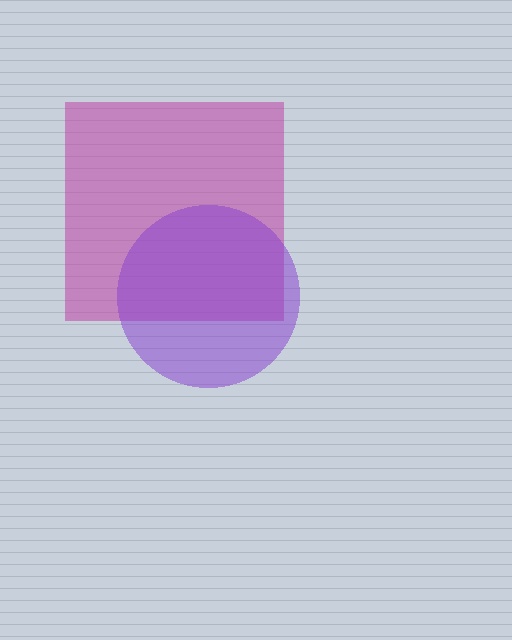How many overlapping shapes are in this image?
There are 2 overlapping shapes in the image.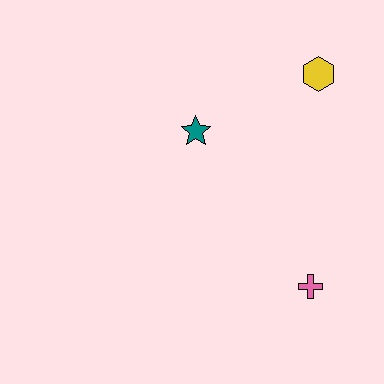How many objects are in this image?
There are 3 objects.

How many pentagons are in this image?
There are no pentagons.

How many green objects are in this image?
There are no green objects.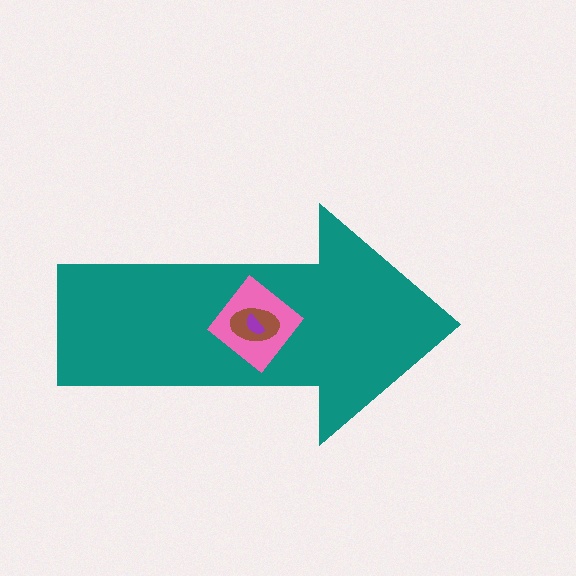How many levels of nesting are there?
4.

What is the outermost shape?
The teal arrow.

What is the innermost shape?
The purple semicircle.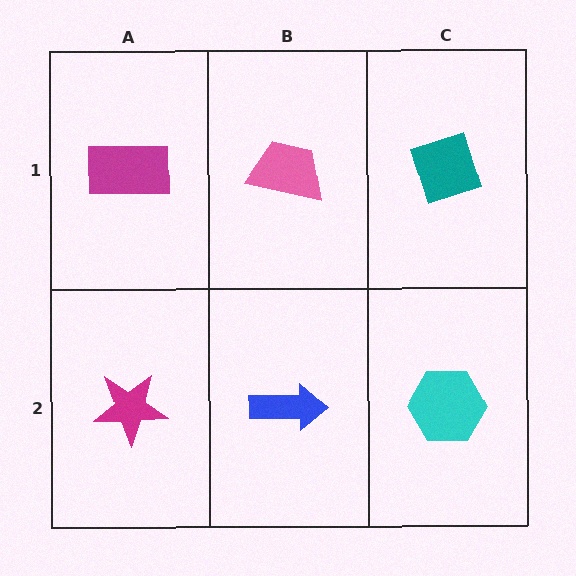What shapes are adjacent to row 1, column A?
A magenta star (row 2, column A), a pink trapezoid (row 1, column B).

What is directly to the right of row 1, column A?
A pink trapezoid.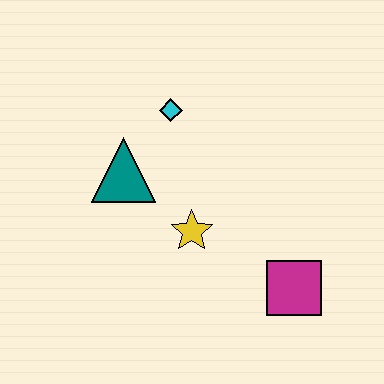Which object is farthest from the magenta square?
The cyan diamond is farthest from the magenta square.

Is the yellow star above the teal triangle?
No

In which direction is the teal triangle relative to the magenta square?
The teal triangle is to the left of the magenta square.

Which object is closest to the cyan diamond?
The teal triangle is closest to the cyan diamond.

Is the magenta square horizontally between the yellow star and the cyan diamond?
No